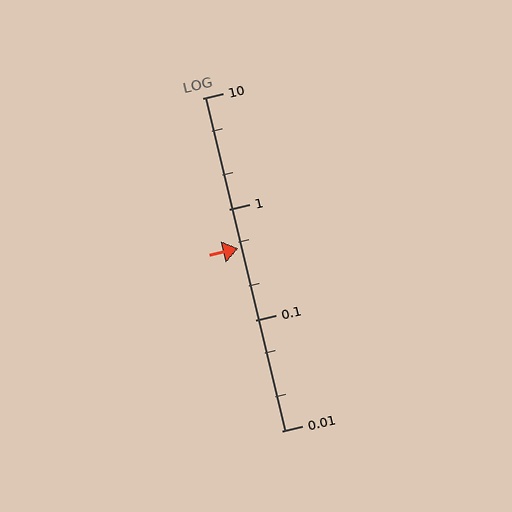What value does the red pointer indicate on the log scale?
The pointer indicates approximately 0.44.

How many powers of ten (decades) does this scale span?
The scale spans 3 decades, from 0.01 to 10.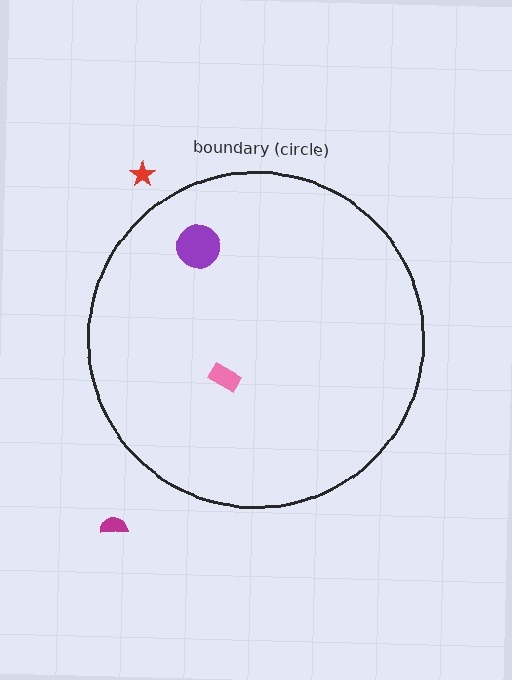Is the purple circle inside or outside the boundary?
Inside.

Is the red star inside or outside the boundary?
Outside.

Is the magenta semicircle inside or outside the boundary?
Outside.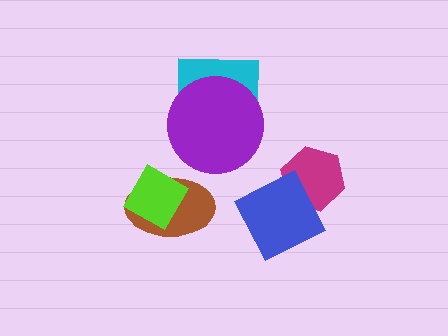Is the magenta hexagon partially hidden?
Yes, it is partially covered by another shape.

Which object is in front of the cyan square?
The purple circle is in front of the cyan square.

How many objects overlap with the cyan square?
1 object overlaps with the cyan square.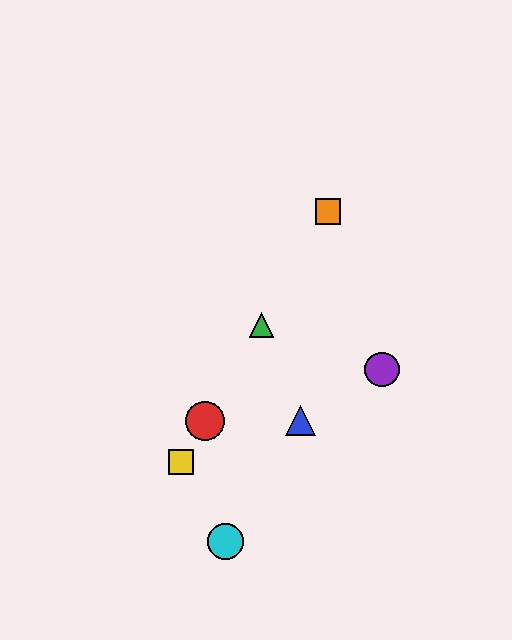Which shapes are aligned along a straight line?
The red circle, the green triangle, the yellow square, the orange square are aligned along a straight line.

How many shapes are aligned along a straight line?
4 shapes (the red circle, the green triangle, the yellow square, the orange square) are aligned along a straight line.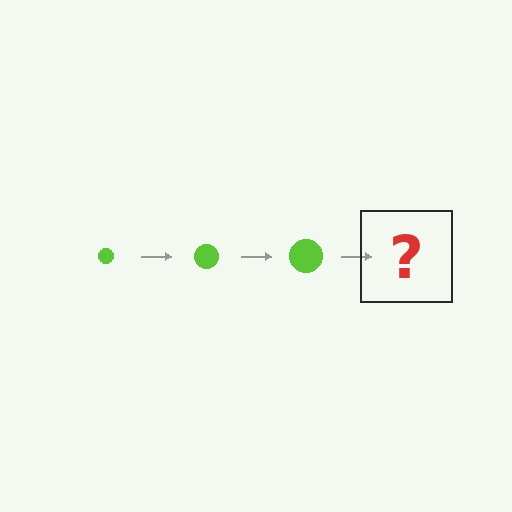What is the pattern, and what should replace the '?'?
The pattern is that the circle gets progressively larger each step. The '?' should be a lime circle, larger than the previous one.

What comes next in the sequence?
The next element should be a lime circle, larger than the previous one.